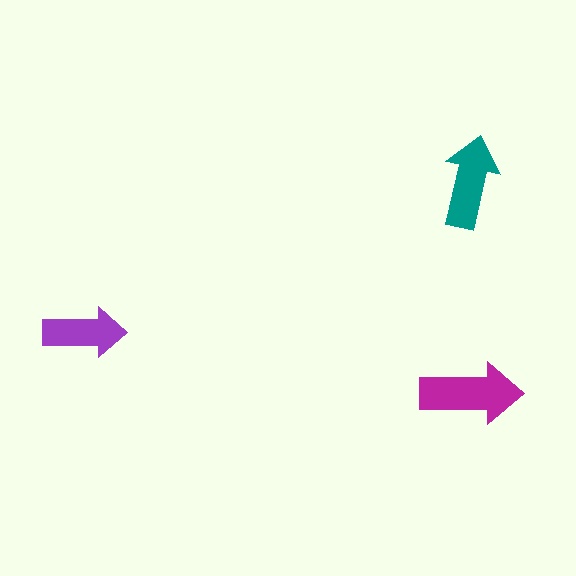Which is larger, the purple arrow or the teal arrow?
The teal one.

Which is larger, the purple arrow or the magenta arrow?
The magenta one.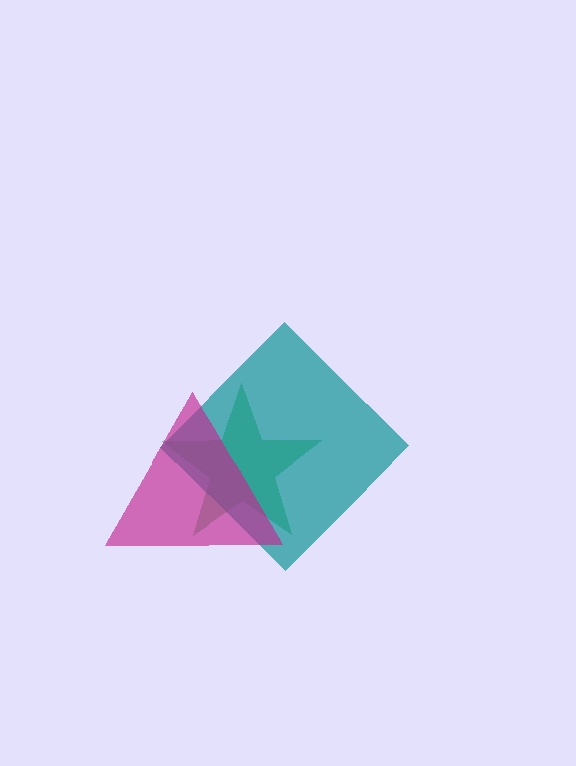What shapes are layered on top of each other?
The layered shapes are: a green star, a teal diamond, a magenta triangle.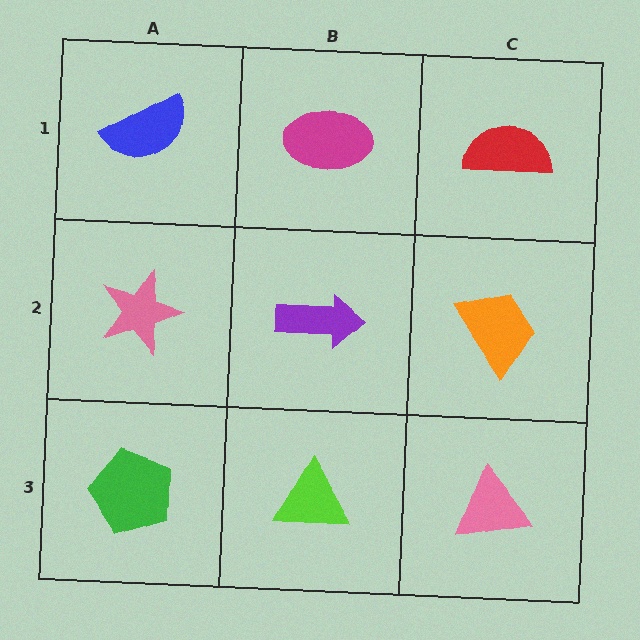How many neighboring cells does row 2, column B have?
4.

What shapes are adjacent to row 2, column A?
A blue semicircle (row 1, column A), a green pentagon (row 3, column A), a purple arrow (row 2, column B).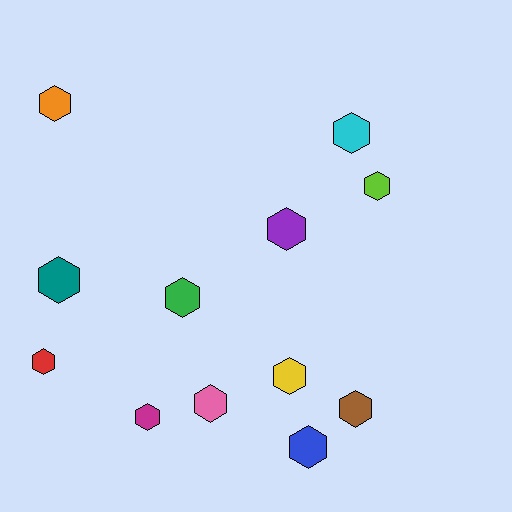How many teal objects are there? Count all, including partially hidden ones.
There is 1 teal object.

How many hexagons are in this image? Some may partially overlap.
There are 12 hexagons.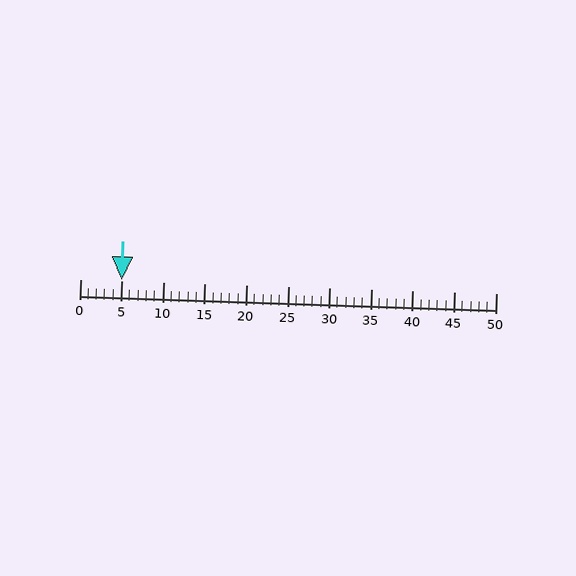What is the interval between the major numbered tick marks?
The major tick marks are spaced 5 units apart.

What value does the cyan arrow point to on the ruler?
The cyan arrow points to approximately 5.